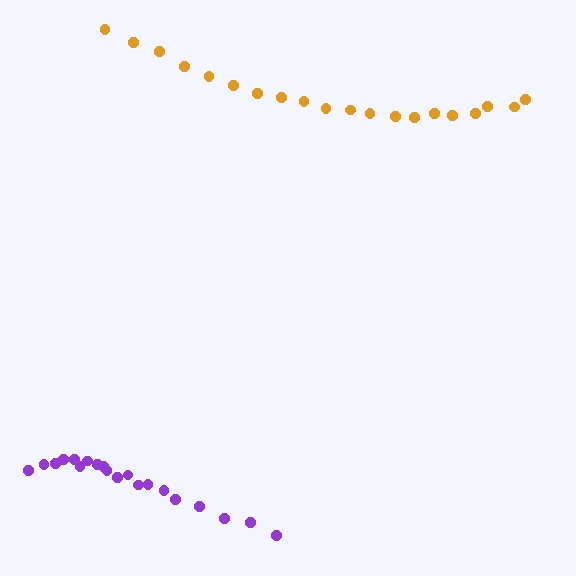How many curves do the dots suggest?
There are 2 distinct paths.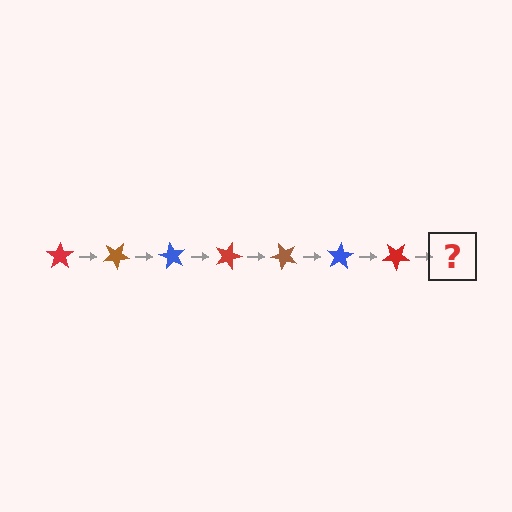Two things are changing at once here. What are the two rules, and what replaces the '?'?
The two rules are that it rotates 30 degrees each step and the color cycles through red, brown, and blue. The '?' should be a brown star, rotated 210 degrees from the start.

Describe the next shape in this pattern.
It should be a brown star, rotated 210 degrees from the start.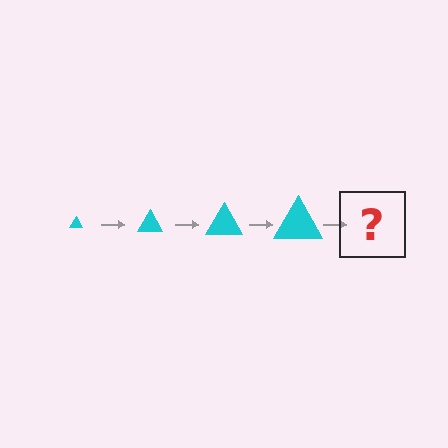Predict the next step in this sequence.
The next step is a cyan triangle, larger than the previous one.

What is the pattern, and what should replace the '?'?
The pattern is that the triangle gets progressively larger each step. The '?' should be a cyan triangle, larger than the previous one.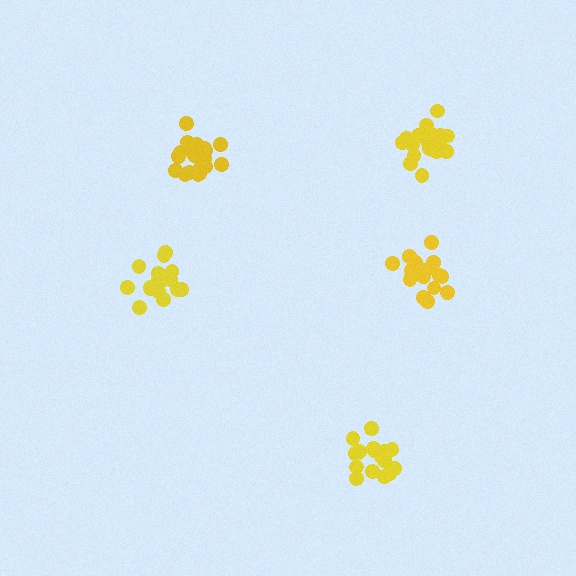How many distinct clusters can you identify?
There are 5 distinct clusters.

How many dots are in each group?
Group 1: 21 dots, Group 2: 19 dots, Group 3: 21 dots, Group 4: 20 dots, Group 5: 16 dots (97 total).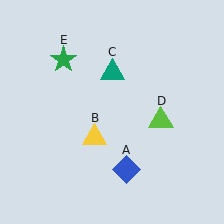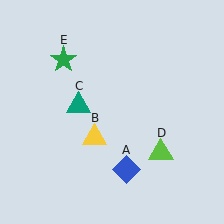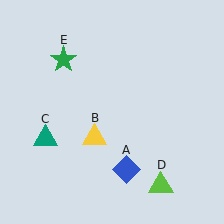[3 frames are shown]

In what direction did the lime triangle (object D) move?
The lime triangle (object D) moved down.